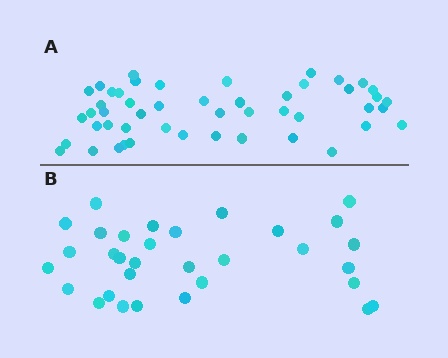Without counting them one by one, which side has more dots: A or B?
Region A (the top region) has more dots.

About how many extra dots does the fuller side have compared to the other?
Region A has approximately 15 more dots than region B.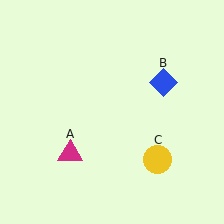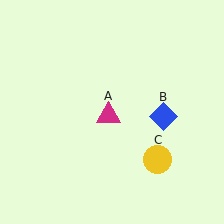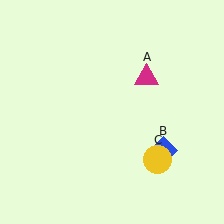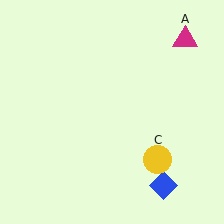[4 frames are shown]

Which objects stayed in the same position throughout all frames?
Yellow circle (object C) remained stationary.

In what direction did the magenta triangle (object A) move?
The magenta triangle (object A) moved up and to the right.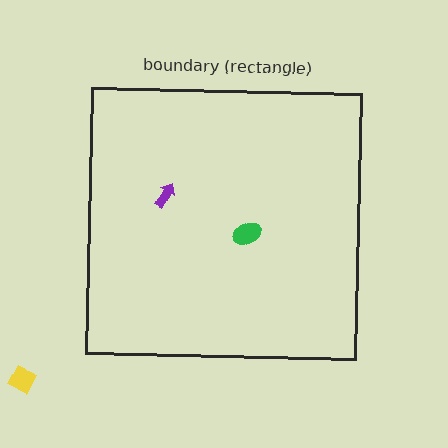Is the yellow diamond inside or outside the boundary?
Outside.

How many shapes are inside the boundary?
2 inside, 1 outside.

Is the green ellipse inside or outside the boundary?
Inside.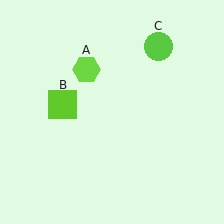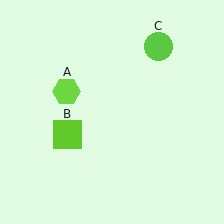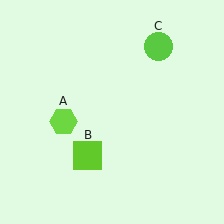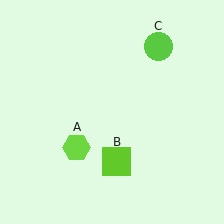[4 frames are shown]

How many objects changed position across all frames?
2 objects changed position: lime hexagon (object A), lime square (object B).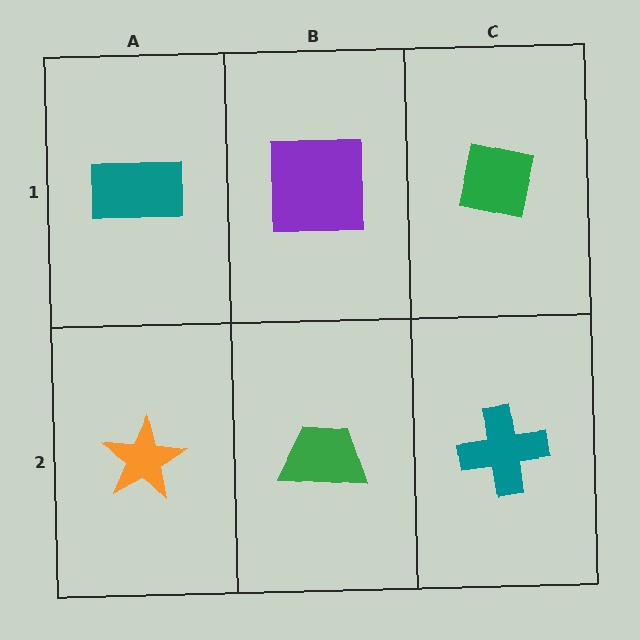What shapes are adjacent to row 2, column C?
A green square (row 1, column C), a green trapezoid (row 2, column B).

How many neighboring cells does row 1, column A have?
2.